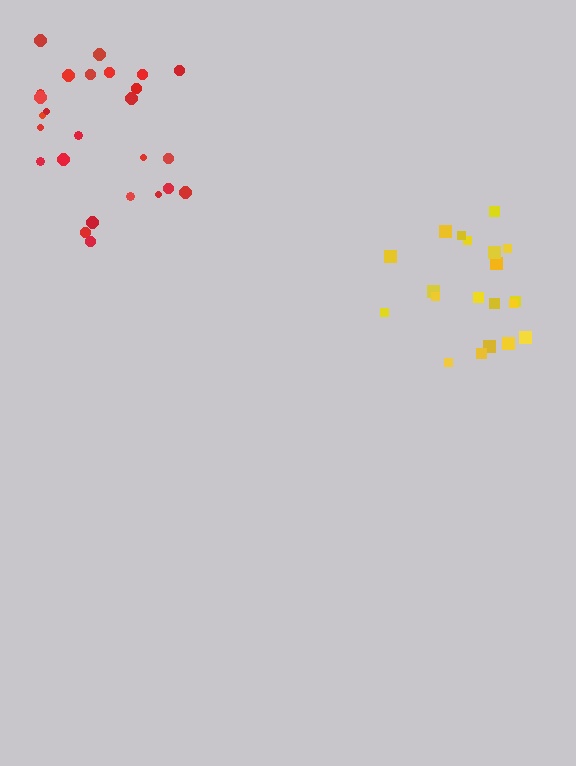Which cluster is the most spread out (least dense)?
Red.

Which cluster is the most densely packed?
Yellow.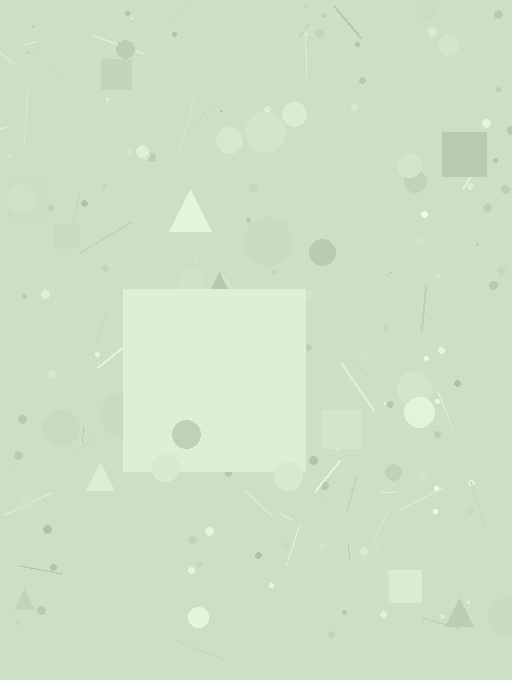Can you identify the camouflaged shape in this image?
The camouflaged shape is a square.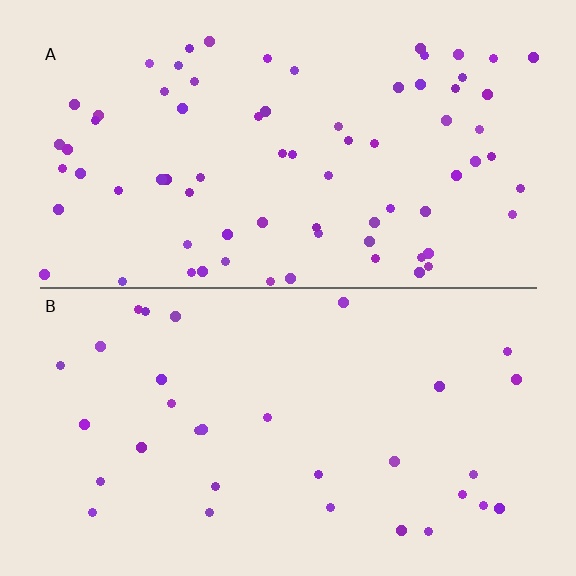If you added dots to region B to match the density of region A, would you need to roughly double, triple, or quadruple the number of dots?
Approximately double.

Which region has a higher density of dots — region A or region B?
A (the top).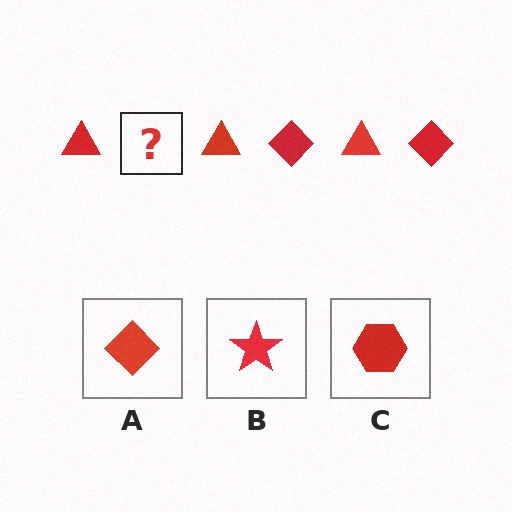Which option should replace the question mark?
Option A.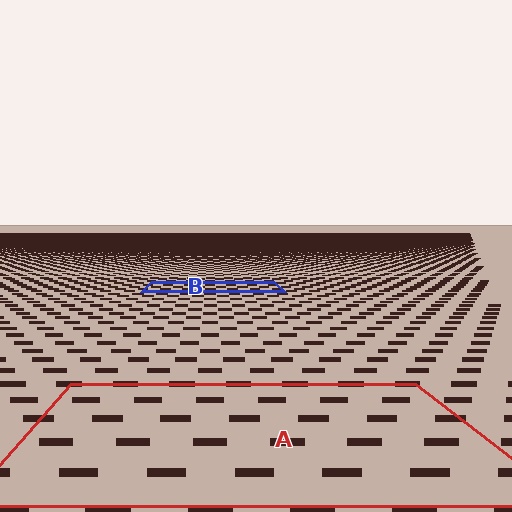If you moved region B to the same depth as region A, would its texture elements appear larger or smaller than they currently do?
They would appear larger. At a closer depth, the same texture elements are projected at a bigger on-screen size.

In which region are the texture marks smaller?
The texture marks are smaller in region B, because it is farther away.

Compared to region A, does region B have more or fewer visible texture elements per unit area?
Region B has more texture elements per unit area — they are packed more densely because it is farther away.